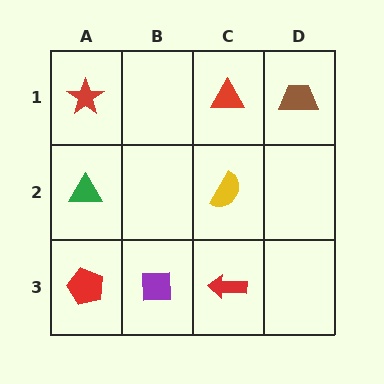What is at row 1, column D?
A brown trapezoid.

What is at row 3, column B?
A purple square.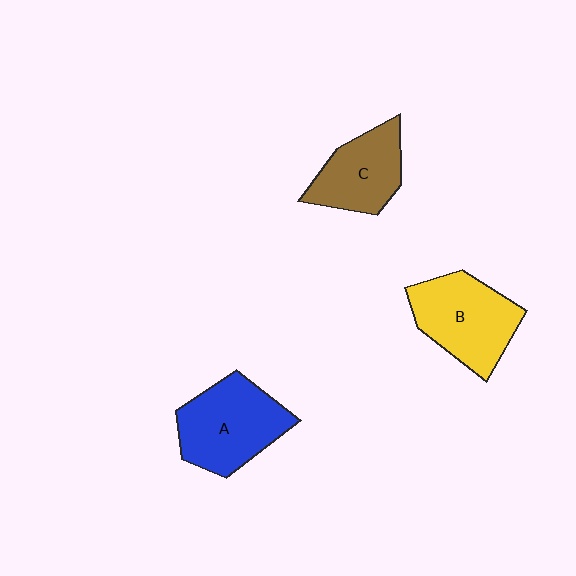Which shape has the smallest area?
Shape C (brown).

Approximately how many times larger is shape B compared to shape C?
Approximately 1.3 times.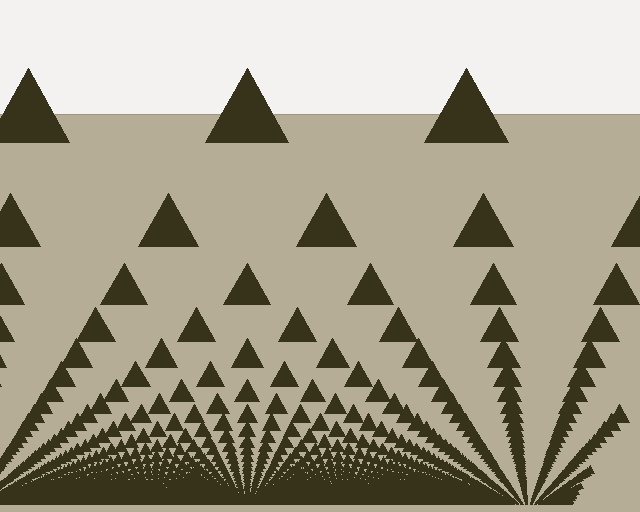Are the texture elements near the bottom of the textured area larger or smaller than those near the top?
Smaller. The gradient is inverted — elements near the bottom are smaller and denser.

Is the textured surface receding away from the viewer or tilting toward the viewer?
The surface appears to tilt toward the viewer. Texture elements get larger and sparser toward the top.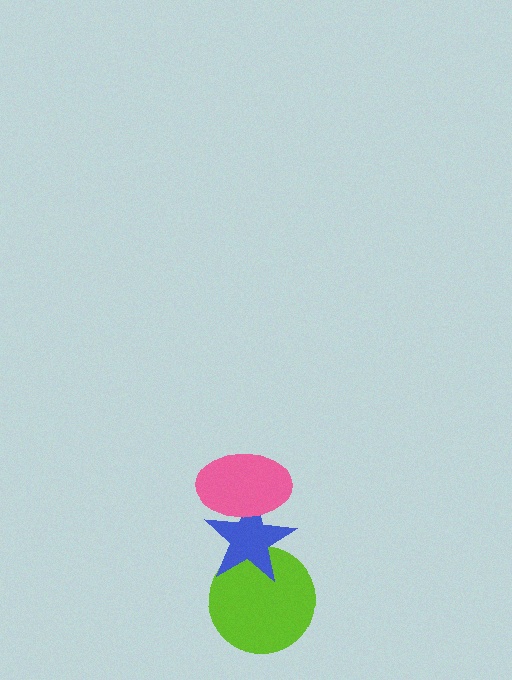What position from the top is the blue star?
The blue star is 2nd from the top.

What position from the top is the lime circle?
The lime circle is 3rd from the top.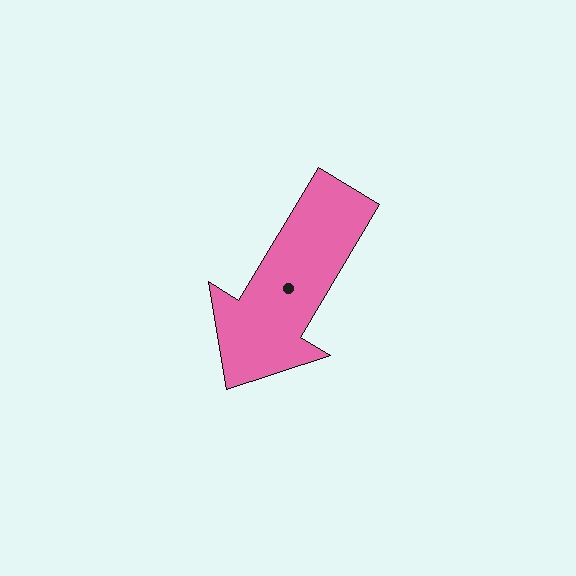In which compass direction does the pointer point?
Southwest.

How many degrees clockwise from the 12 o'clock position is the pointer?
Approximately 211 degrees.